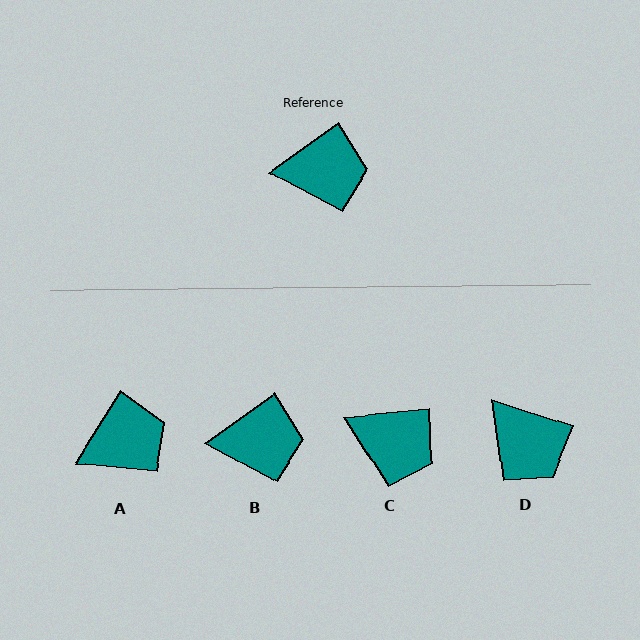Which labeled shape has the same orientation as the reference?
B.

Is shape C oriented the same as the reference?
No, it is off by about 30 degrees.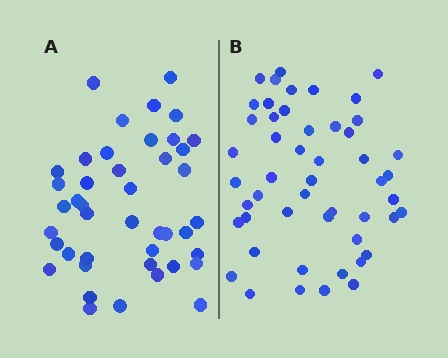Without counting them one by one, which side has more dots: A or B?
Region B (the right region) has more dots.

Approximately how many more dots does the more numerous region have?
Region B has roughly 8 or so more dots than region A.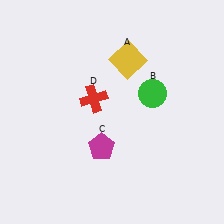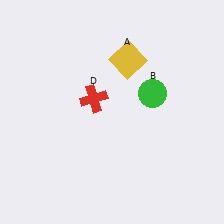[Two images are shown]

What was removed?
The magenta pentagon (C) was removed in Image 2.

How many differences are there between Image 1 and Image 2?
There is 1 difference between the two images.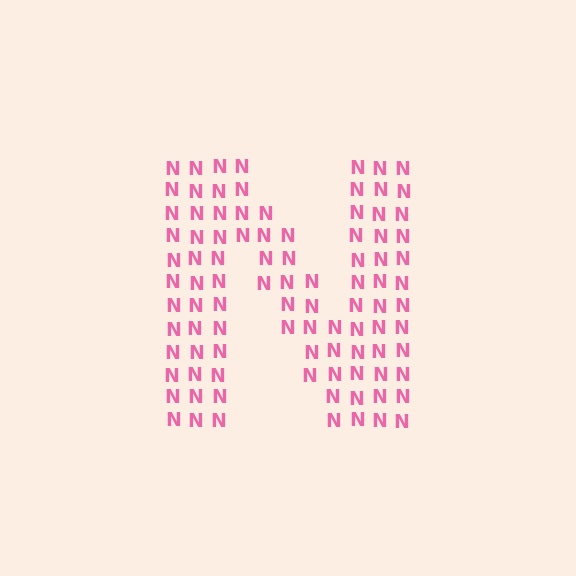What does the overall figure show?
The overall figure shows the letter N.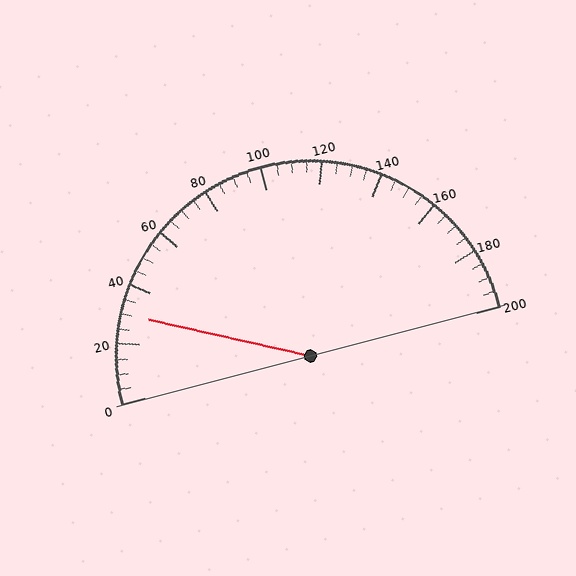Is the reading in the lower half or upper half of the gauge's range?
The reading is in the lower half of the range (0 to 200).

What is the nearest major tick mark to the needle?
The nearest major tick mark is 40.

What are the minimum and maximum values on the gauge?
The gauge ranges from 0 to 200.